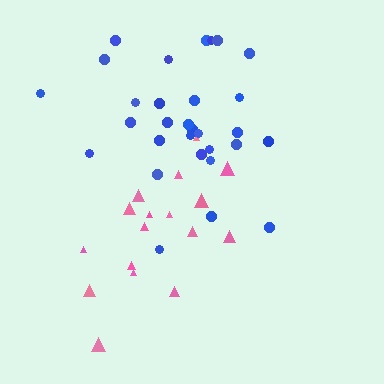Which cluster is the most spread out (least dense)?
Pink.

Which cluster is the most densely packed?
Blue.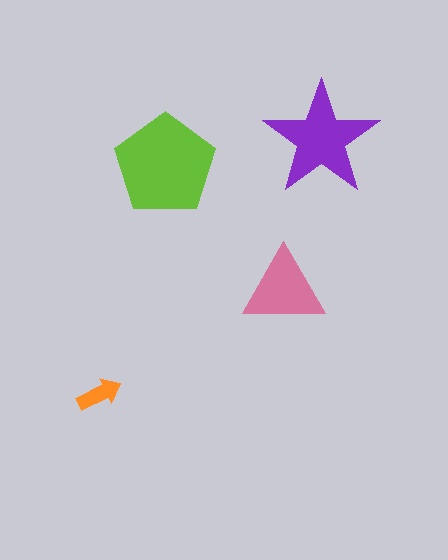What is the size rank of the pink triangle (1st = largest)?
3rd.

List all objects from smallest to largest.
The orange arrow, the pink triangle, the purple star, the lime pentagon.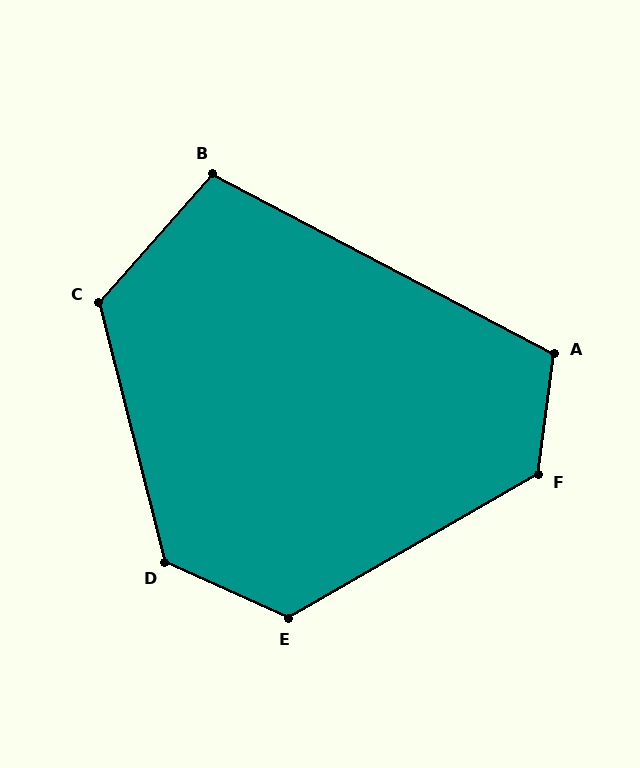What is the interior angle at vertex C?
Approximately 124 degrees (obtuse).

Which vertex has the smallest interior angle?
B, at approximately 104 degrees.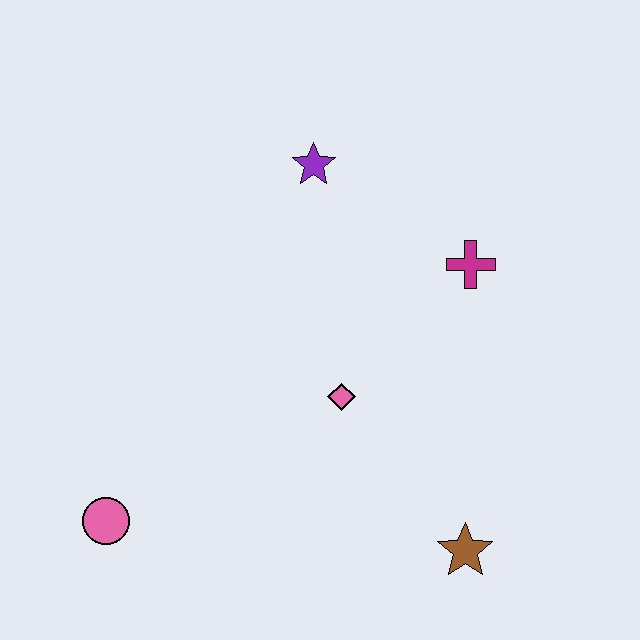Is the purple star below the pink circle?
No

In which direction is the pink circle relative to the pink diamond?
The pink circle is to the left of the pink diamond.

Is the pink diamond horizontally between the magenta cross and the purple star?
Yes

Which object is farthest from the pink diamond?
The pink circle is farthest from the pink diamond.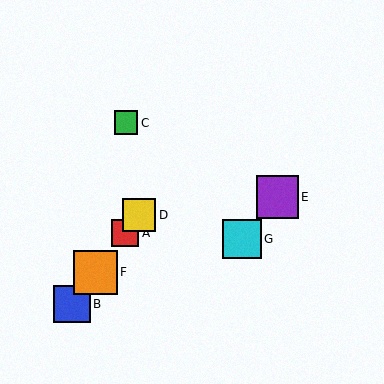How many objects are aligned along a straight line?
4 objects (A, B, D, F) are aligned along a straight line.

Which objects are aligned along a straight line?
Objects A, B, D, F are aligned along a straight line.